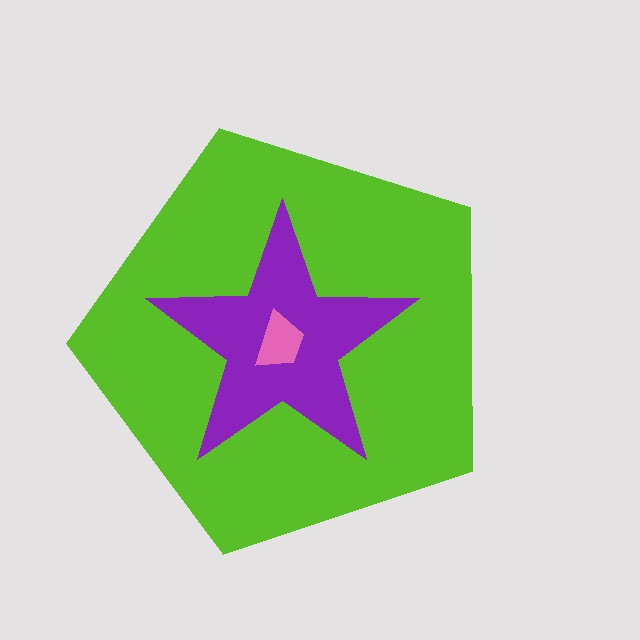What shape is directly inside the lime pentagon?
The purple star.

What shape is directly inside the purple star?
The pink trapezoid.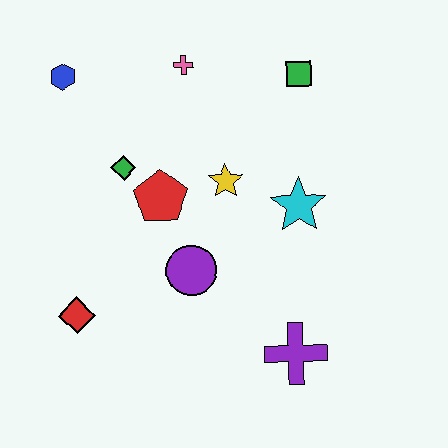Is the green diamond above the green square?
No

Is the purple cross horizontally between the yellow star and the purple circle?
No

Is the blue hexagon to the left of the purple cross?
Yes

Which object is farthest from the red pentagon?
The purple cross is farthest from the red pentagon.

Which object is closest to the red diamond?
The purple circle is closest to the red diamond.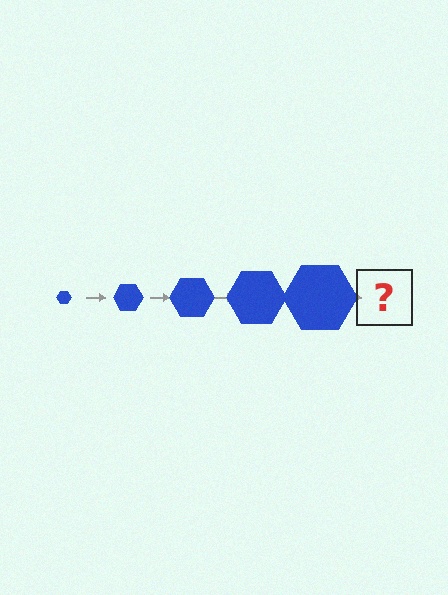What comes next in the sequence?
The next element should be a blue hexagon, larger than the previous one.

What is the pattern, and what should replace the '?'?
The pattern is that the hexagon gets progressively larger each step. The '?' should be a blue hexagon, larger than the previous one.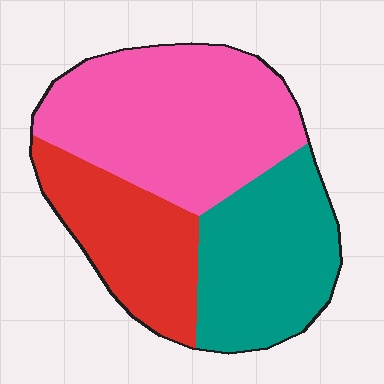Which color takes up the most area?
Pink, at roughly 45%.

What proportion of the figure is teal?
Teal takes up between a quarter and a half of the figure.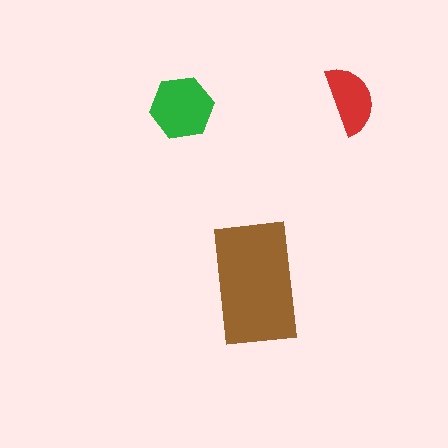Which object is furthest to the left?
The green hexagon is leftmost.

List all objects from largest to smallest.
The brown rectangle, the green hexagon, the red semicircle.